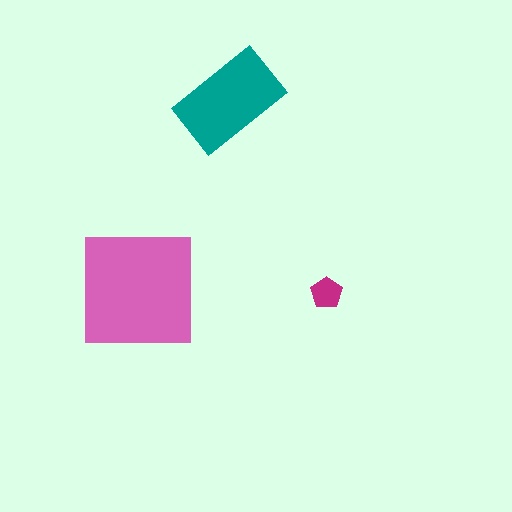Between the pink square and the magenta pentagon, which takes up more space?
The pink square.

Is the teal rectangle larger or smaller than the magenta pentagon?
Larger.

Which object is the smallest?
The magenta pentagon.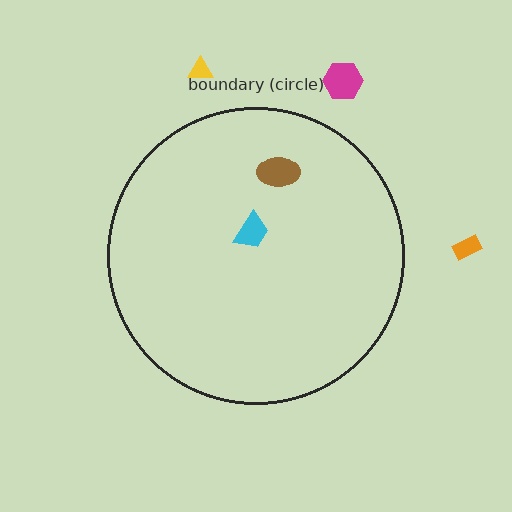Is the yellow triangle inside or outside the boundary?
Outside.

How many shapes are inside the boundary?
2 inside, 3 outside.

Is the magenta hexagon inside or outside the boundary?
Outside.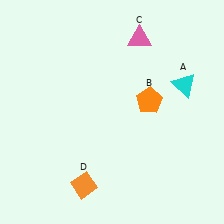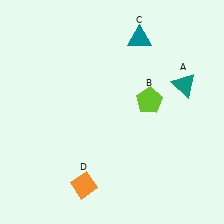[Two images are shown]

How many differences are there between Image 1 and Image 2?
There are 3 differences between the two images.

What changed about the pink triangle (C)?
In Image 1, C is pink. In Image 2, it changed to teal.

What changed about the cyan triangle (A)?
In Image 1, A is cyan. In Image 2, it changed to teal.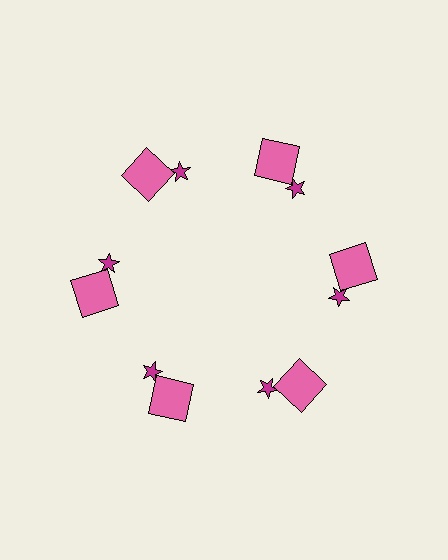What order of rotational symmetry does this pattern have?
This pattern has 6-fold rotational symmetry.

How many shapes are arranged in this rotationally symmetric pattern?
There are 12 shapes, arranged in 6 groups of 2.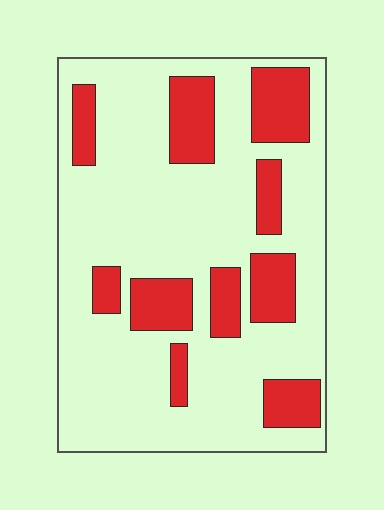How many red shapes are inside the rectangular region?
10.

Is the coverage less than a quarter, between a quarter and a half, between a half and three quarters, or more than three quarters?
Less than a quarter.